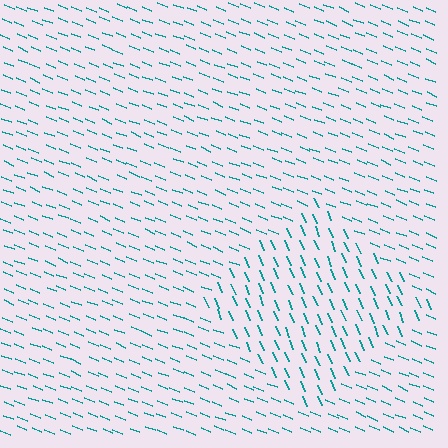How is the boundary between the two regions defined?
The boundary is defined purely by a change in line orientation (approximately 45 degrees difference). All lines are the same color and thickness.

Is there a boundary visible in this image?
Yes, there is a texture boundary formed by a change in line orientation.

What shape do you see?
I see a diamond.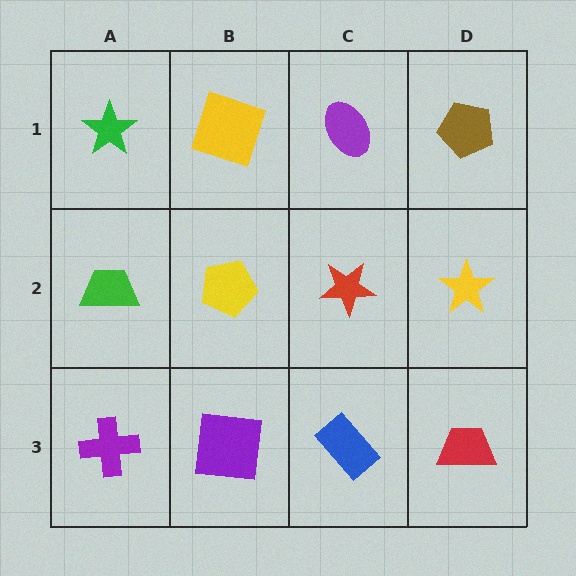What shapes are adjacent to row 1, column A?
A green trapezoid (row 2, column A), a yellow square (row 1, column B).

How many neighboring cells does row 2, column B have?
4.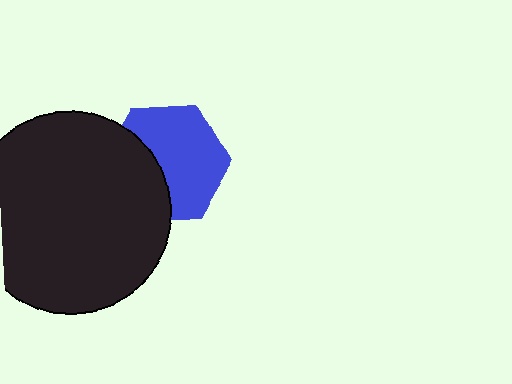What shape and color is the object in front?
The object in front is a black circle.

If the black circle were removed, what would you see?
You would see the complete blue hexagon.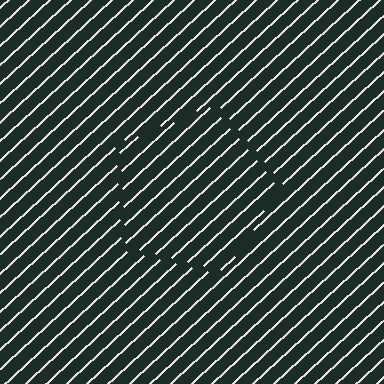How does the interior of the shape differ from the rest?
The interior of the shape contains the same grating, shifted by half a period — the contour is defined by the phase discontinuity where line-ends from the inner and outer gratings abut.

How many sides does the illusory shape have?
5 sides — the line-ends trace a pentagon.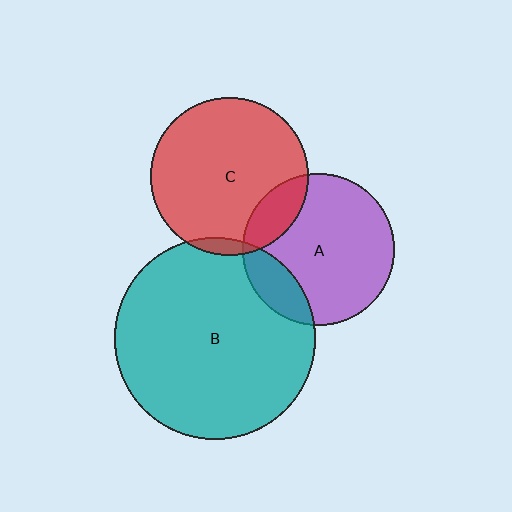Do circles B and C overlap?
Yes.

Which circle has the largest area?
Circle B (teal).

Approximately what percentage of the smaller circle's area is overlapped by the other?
Approximately 5%.